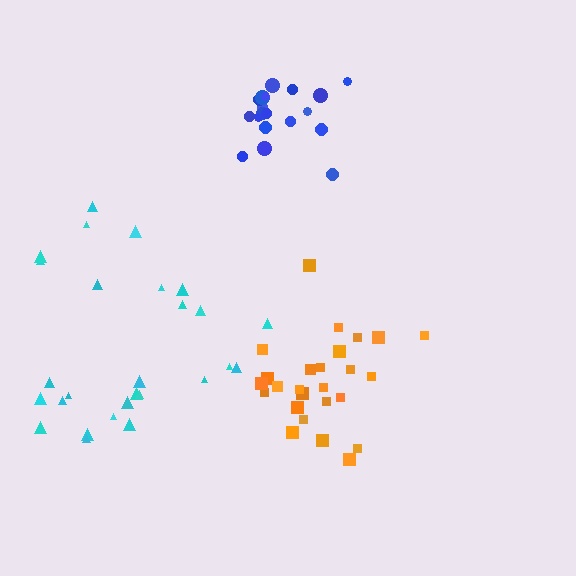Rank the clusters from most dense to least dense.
blue, orange, cyan.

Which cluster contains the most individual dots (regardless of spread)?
Cyan (27).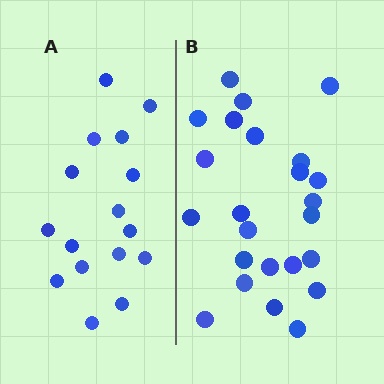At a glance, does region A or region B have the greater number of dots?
Region B (the right region) has more dots.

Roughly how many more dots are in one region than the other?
Region B has roughly 8 or so more dots than region A.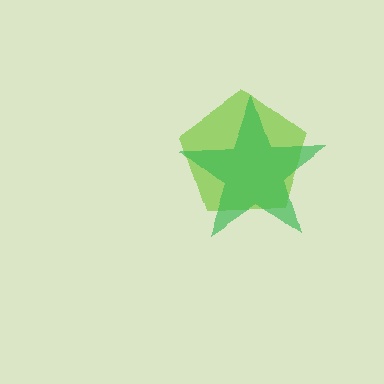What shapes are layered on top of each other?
The layered shapes are: a lime pentagon, a green star.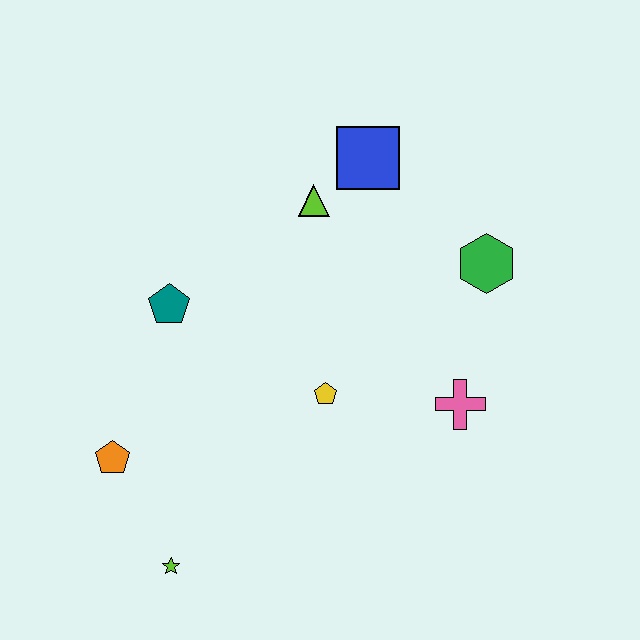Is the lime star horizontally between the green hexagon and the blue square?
No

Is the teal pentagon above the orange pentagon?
Yes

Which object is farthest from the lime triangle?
The lime star is farthest from the lime triangle.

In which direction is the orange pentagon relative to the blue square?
The orange pentagon is below the blue square.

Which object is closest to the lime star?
The orange pentagon is closest to the lime star.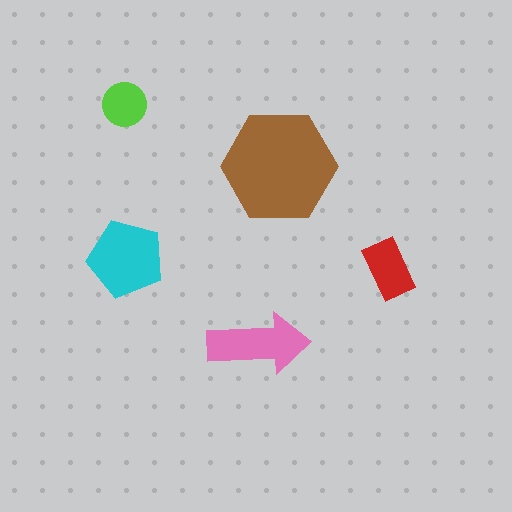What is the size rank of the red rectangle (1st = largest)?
4th.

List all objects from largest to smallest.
The brown hexagon, the cyan pentagon, the pink arrow, the red rectangle, the lime circle.